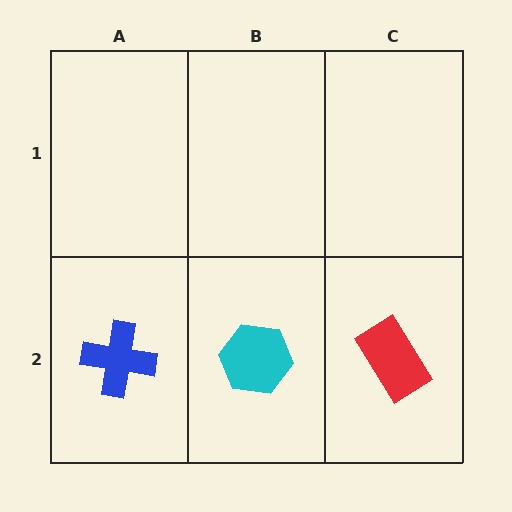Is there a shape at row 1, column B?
No, that cell is empty.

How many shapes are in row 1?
0 shapes.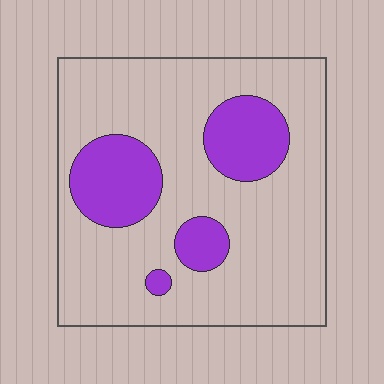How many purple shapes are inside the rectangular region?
4.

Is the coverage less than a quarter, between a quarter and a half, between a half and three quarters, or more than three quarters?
Less than a quarter.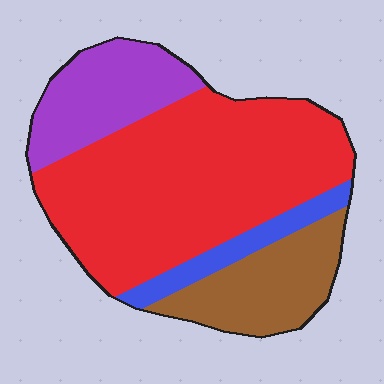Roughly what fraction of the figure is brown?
Brown covers about 20% of the figure.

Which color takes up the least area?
Blue, at roughly 10%.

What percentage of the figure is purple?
Purple covers around 20% of the figure.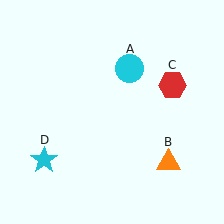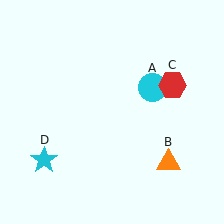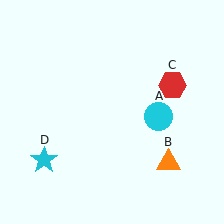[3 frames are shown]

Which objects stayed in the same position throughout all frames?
Orange triangle (object B) and red hexagon (object C) and cyan star (object D) remained stationary.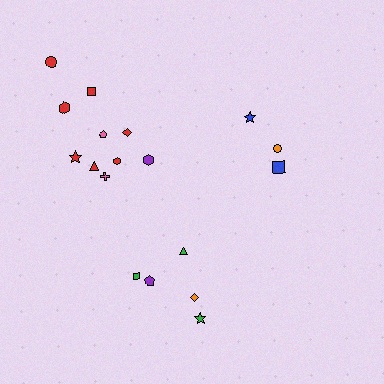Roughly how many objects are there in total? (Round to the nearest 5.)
Roughly 20 objects in total.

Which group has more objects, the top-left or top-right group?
The top-left group.